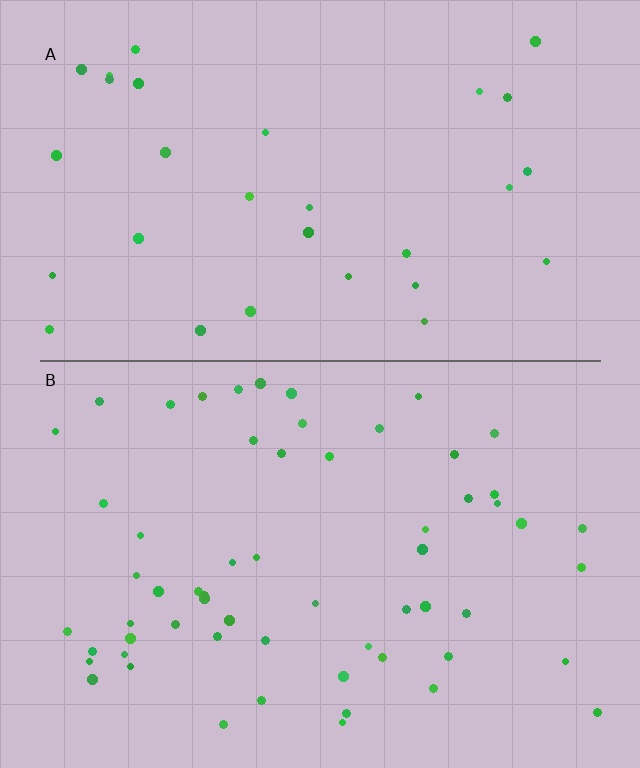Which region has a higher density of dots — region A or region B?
B (the bottom).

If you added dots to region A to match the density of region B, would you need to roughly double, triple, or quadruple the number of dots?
Approximately double.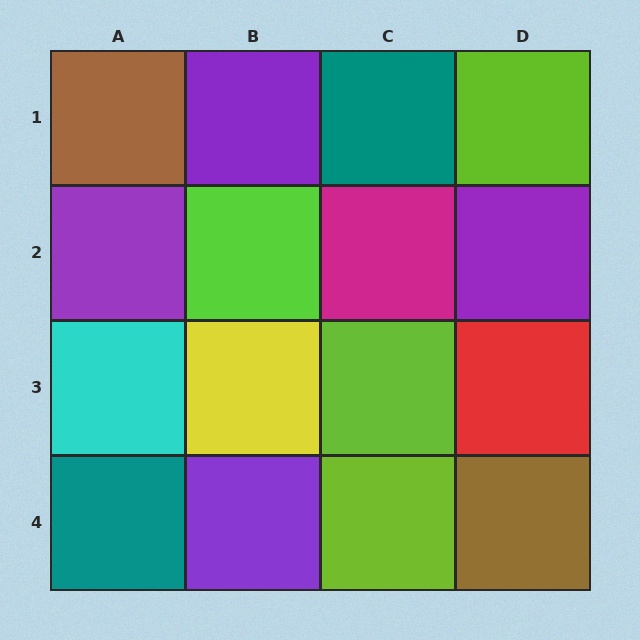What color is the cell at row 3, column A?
Cyan.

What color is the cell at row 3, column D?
Red.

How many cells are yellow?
1 cell is yellow.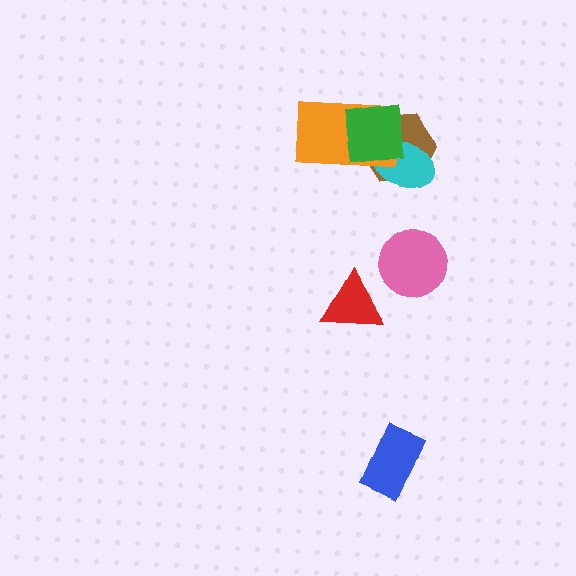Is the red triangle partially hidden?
No, no other shape covers it.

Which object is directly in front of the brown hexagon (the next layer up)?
The cyan ellipse is directly in front of the brown hexagon.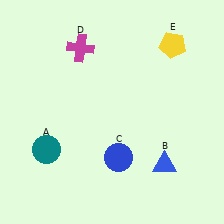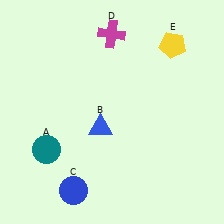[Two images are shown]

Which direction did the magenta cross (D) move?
The magenta cross (D) moved right.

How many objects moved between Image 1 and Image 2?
3 objects moved between the two images.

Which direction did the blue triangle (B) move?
The blue triangle (B) moved left.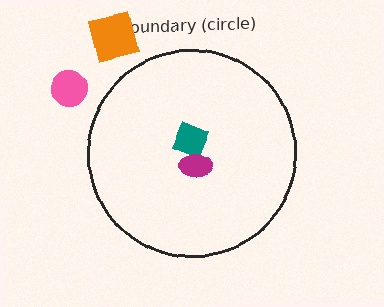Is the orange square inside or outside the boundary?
Outside.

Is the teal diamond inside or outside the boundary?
Inside.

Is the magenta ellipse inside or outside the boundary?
Inside.